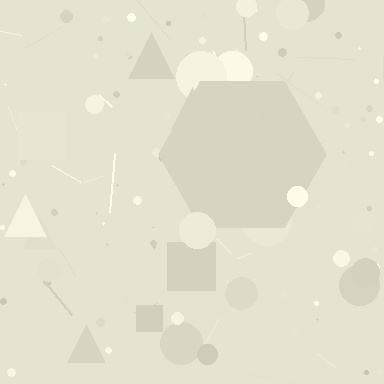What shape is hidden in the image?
A hexagon is hidden in the image.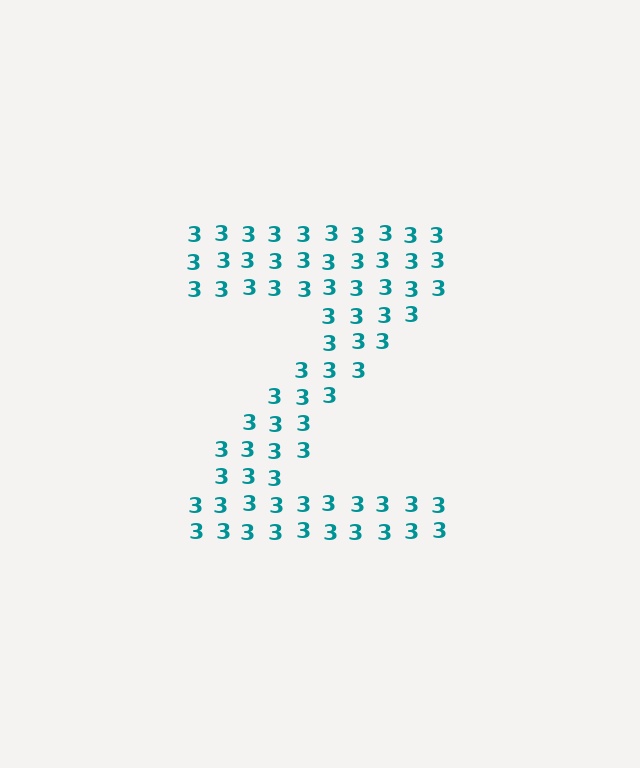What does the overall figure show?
The overall figure shows the letter Z.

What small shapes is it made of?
It is made of small digit 3's.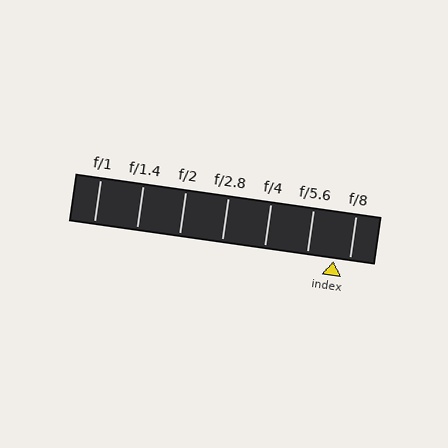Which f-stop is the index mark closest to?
The index mark is closest to f/8.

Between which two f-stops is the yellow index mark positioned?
The index mark is between f/5.6 and f/8.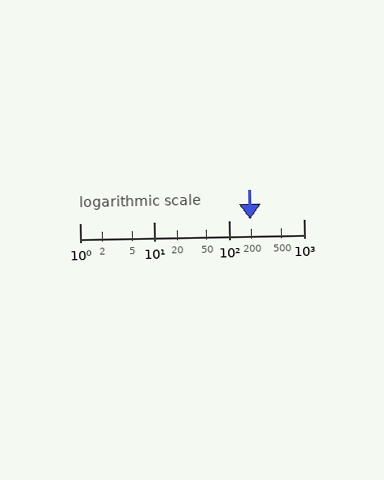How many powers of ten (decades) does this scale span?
The scale spans 3 decades, from 1 to 1000.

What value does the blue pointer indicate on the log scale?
The pointer indicates approximately 190.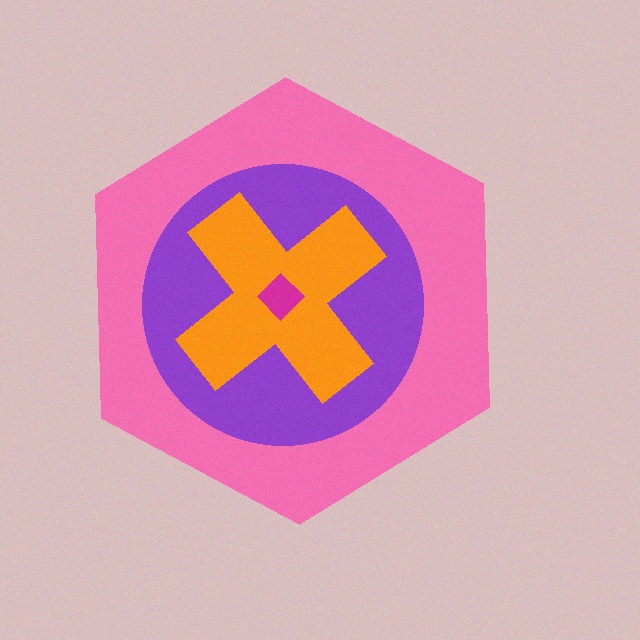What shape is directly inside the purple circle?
The orange cross.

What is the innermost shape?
The magenta diamond.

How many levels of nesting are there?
4.